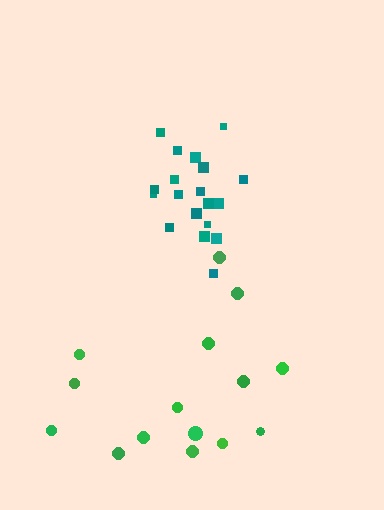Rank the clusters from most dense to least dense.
teal, green.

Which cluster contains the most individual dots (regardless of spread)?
Teal (19).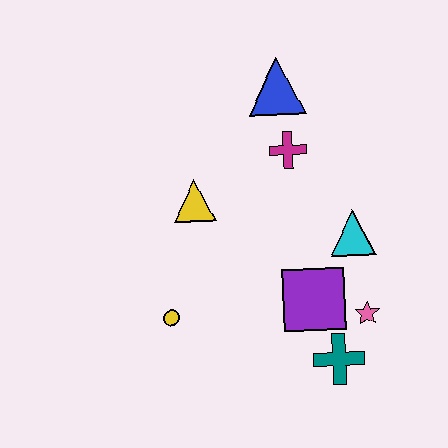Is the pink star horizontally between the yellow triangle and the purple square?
No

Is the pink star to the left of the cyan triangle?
No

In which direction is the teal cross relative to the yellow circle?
The teal cross is to the right of the yellow circle.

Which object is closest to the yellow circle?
The yellow triangle is closest to the yellow circle.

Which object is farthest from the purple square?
The blue triangle is farthest from the purple square.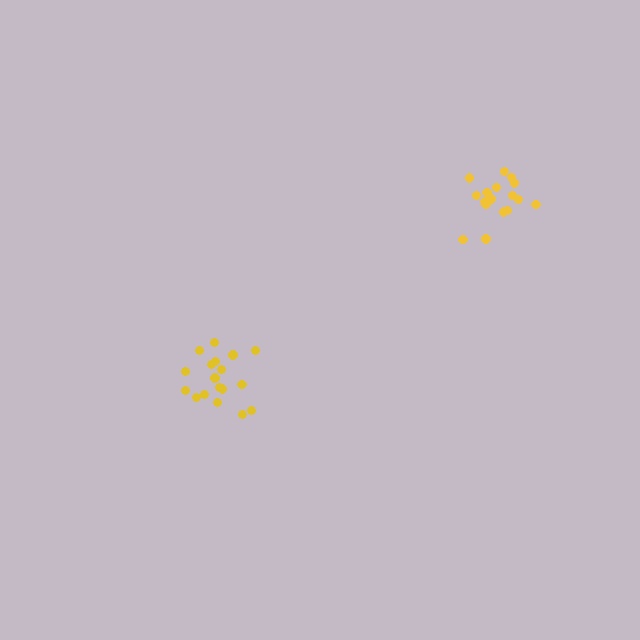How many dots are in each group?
Group 1: 17 dots, Group 2: 18 dots (35 total).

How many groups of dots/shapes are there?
There are 2 groups.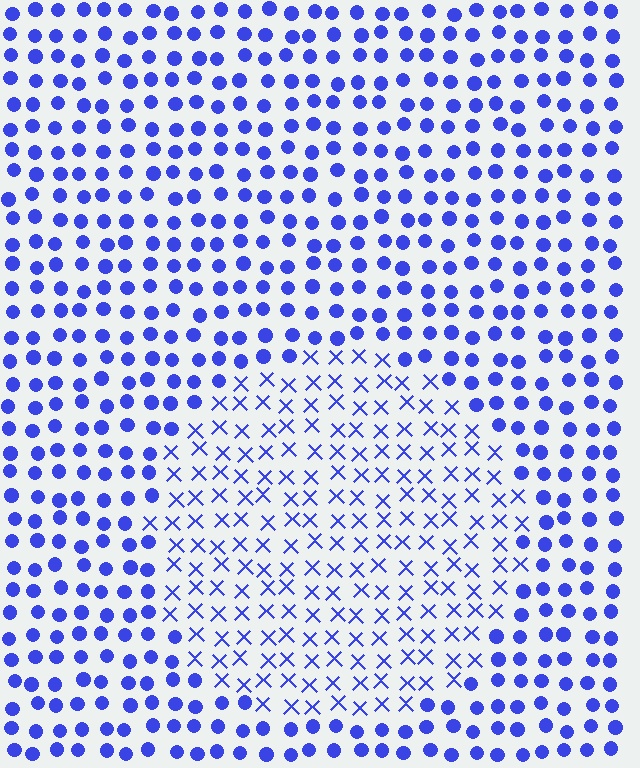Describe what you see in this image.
The image is filled with small blue elements arranged in a uniform grid. A circle-shaped region contains X marks, while the surrounding area contains circles. The boundary is defined purely by the change in element shape.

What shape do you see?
I see a circle.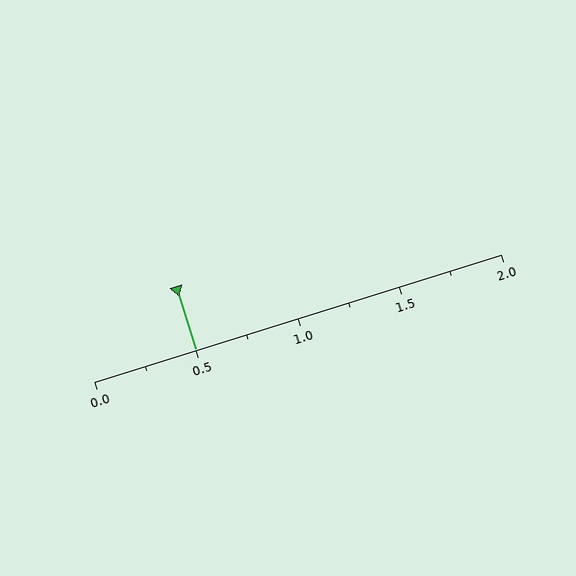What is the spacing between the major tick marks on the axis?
The major ticks are spaced 0.5 apart.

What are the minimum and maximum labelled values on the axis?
The axis runs from 0.0 to 2.0.